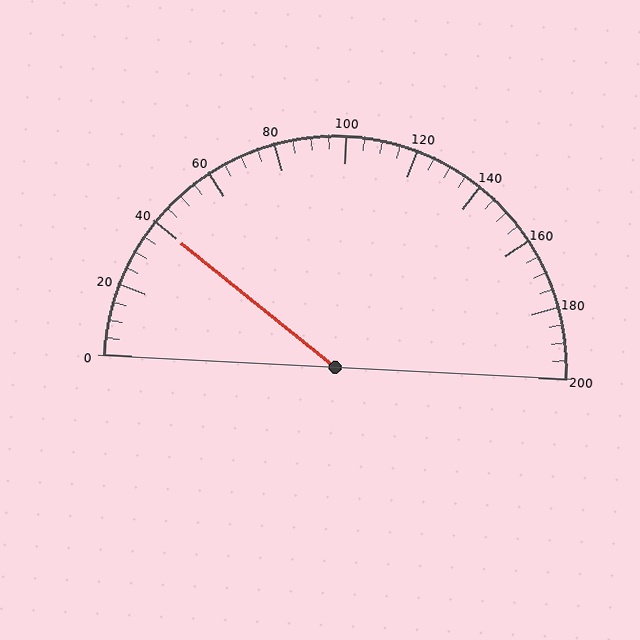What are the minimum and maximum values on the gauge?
The gauge ranges from 0 to 200.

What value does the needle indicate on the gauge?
The needle indicates approximately 40.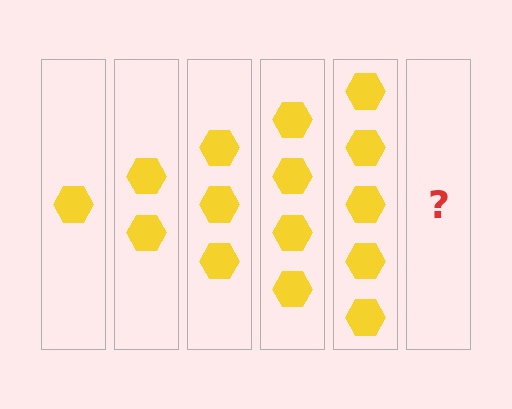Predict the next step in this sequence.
The next step is 6 hexagons.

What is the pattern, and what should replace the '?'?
The pattern is that each step adds one more hexagon. The '?' should be 6 hexagons.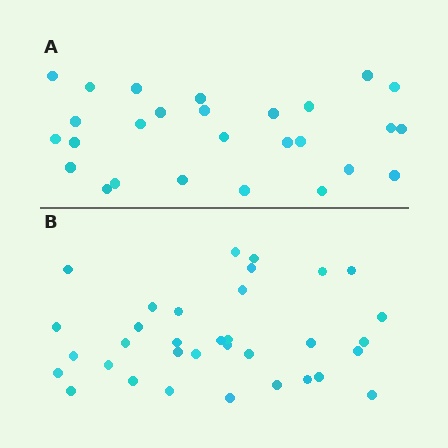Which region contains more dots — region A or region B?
Region B (the bottom region) has more dots.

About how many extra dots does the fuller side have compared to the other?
Region B has roughly 8 or so more dots than region A.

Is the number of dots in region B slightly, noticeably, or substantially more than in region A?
Region B has noticeably more, but not dramatically so. The ratio is roughly 1.3 to 1.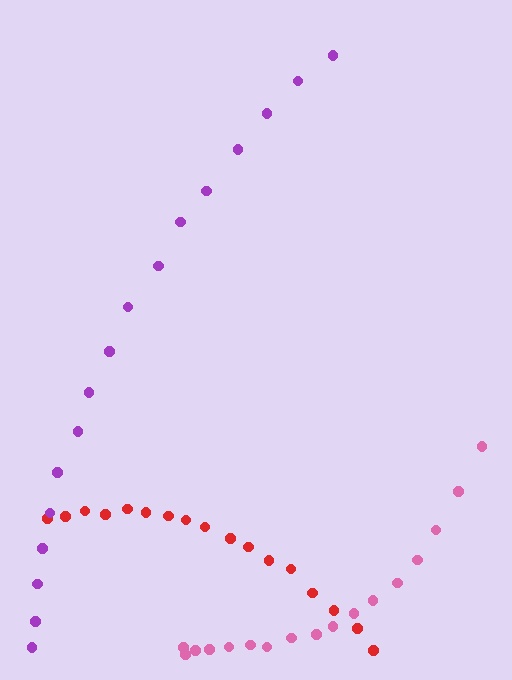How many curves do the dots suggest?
There are 3 distinct paths.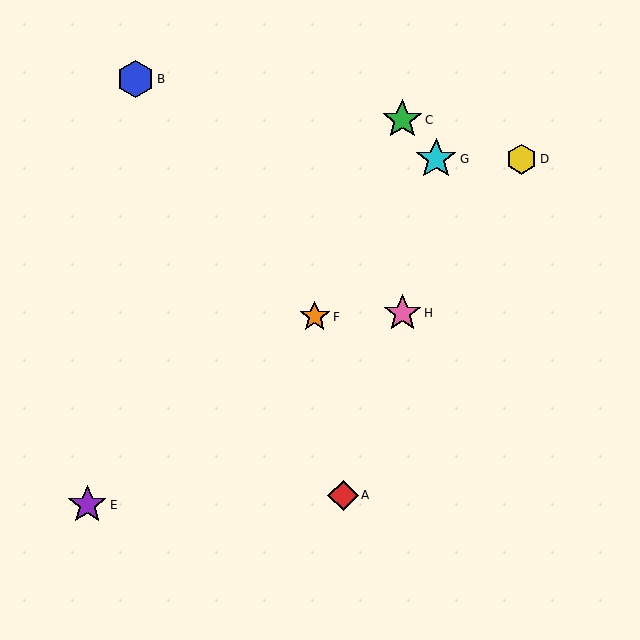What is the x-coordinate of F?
Object F is at x≈315.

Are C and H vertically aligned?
Yes, both are at x≈402.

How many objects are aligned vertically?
2 objects (C, H) are aligned vertically.